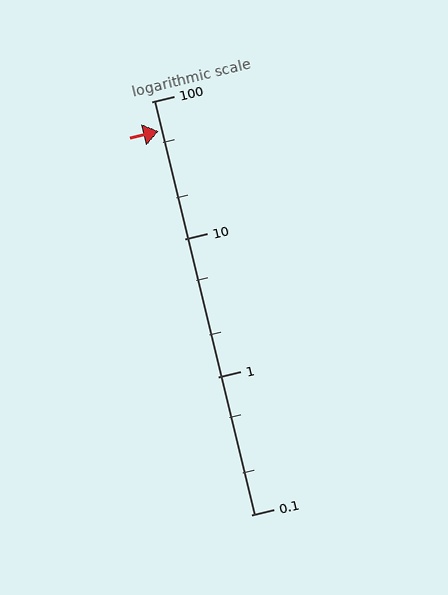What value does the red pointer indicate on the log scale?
The pointer indicates approximately 61.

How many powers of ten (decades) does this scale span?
The scale spans 3 decades, from 0.1 to 100.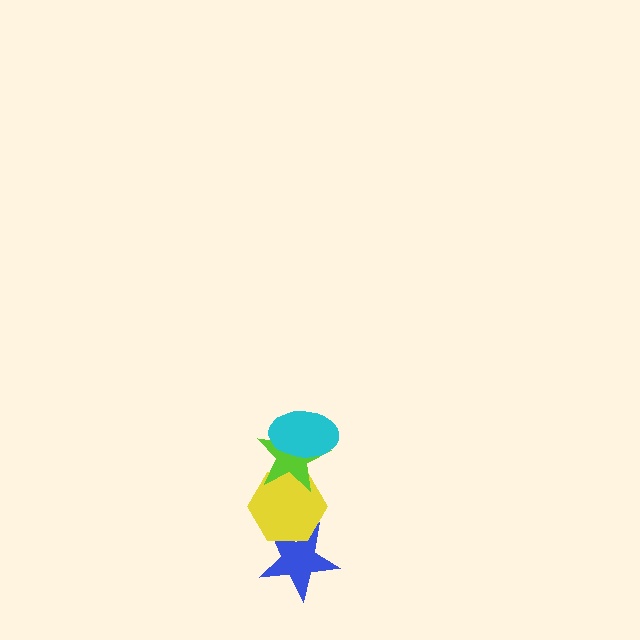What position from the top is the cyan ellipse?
The cyan ellipse is 1st from the top.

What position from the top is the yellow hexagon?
The yellow hexagon is 3rd from the top.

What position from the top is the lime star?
The lime star is 2nd from the top.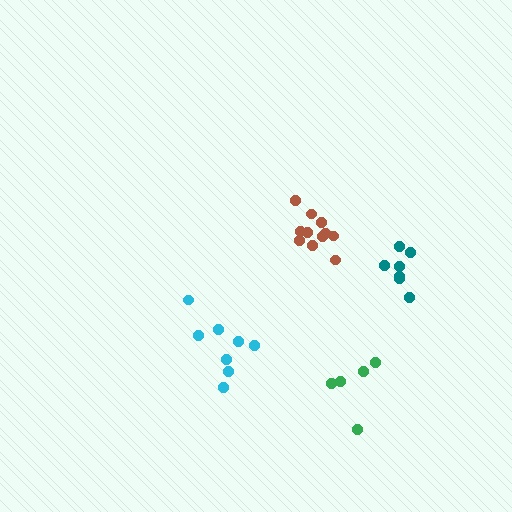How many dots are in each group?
Group 1: 7 dots, Group 2: 5 dots, Group 3: 11 dots, Group 4: 8 dots (31 total).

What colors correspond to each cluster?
The clusters are colored: teal, green, brown, cyan.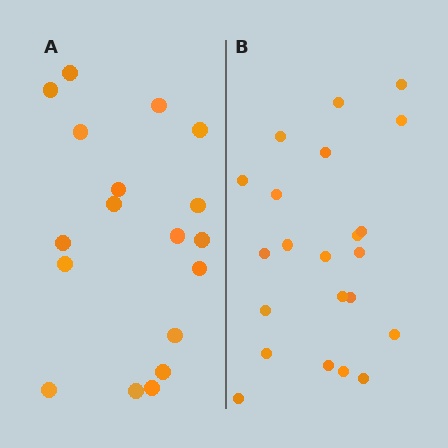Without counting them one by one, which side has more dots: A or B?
Region B (the right region) has more dots.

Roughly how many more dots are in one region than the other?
Region B has about 4 more dots than region A.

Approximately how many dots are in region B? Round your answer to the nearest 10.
About 20 dots. (The exact count is 22, which rounds to 20.)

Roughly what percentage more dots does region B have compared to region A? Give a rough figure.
About 20% more.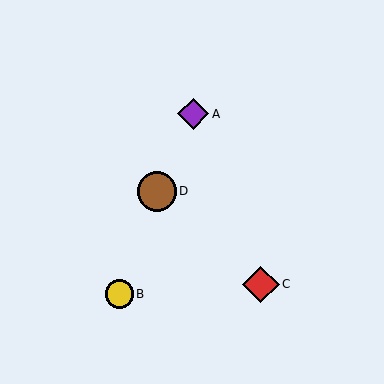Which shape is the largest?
The brown circle (labeled D) is the largest.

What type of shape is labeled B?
Shape B is a yellow circle.